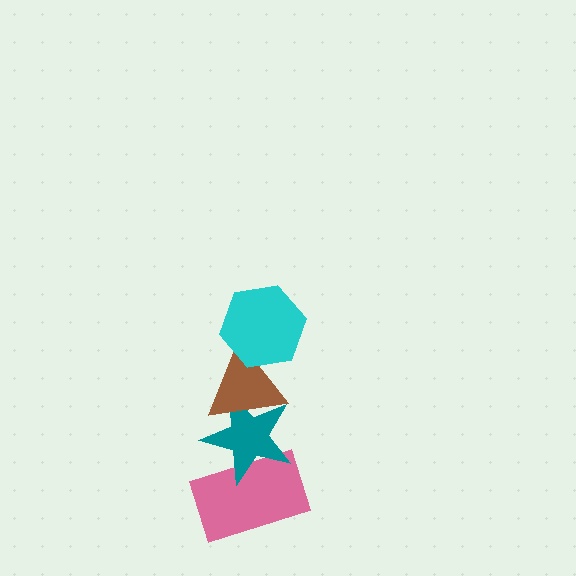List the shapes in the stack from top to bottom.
From top to bottom: the cyan hexagon, the brown triangle, the teal star, the pink rectangle.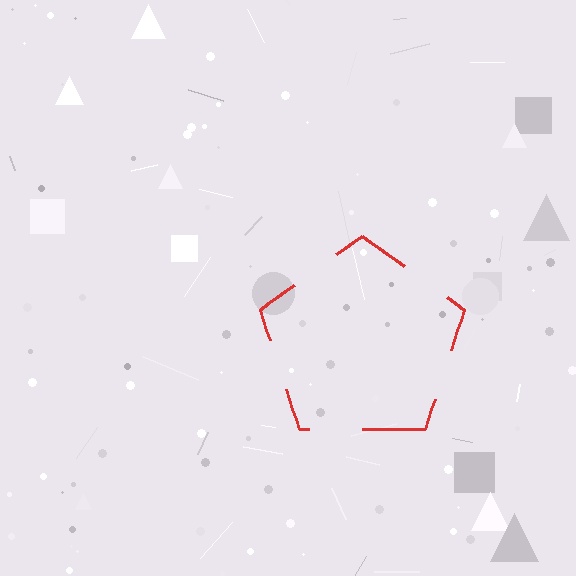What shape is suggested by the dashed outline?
The dashed outline suggests a pentagon.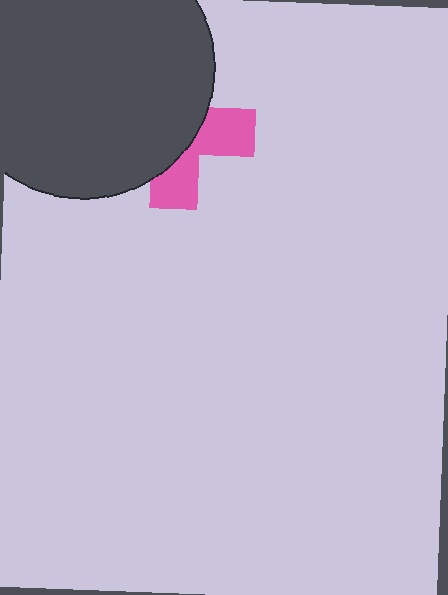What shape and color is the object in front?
The object in front is a dark gray circle.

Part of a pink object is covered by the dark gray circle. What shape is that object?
It is a cross.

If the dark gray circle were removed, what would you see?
You would see the complete pink cross.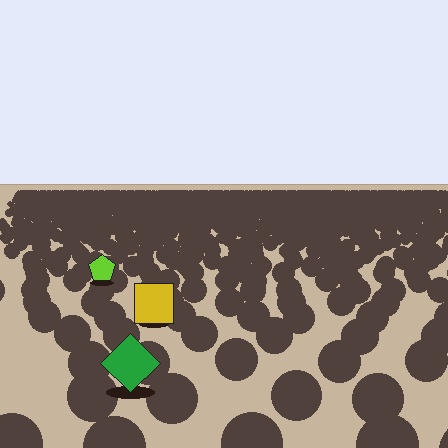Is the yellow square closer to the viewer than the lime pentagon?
Yes. The yellow square is closer — you can tell from the texture gradient: the ground texture is coarser near it.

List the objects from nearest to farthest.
From nearest to farthest: the green diamond, the yellow square, the lime pentagon.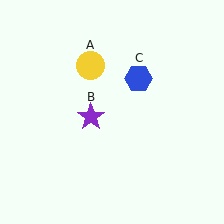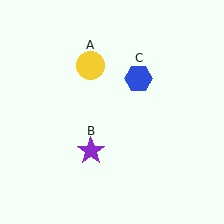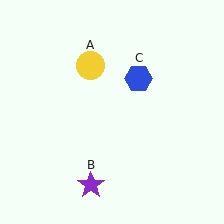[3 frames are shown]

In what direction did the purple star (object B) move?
The purple star (object B) moved down.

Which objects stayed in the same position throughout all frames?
Yellow circle (object A) and blue hexagon (object C) remained stationary.